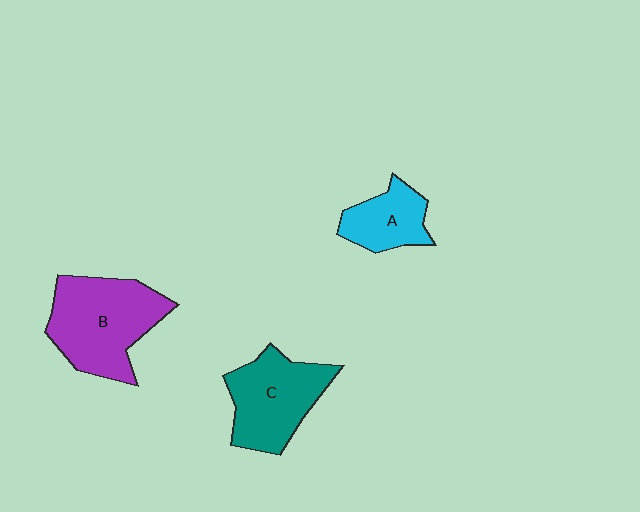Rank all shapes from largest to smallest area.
From largest to smallest: B (purple), C (teal), A (cyan).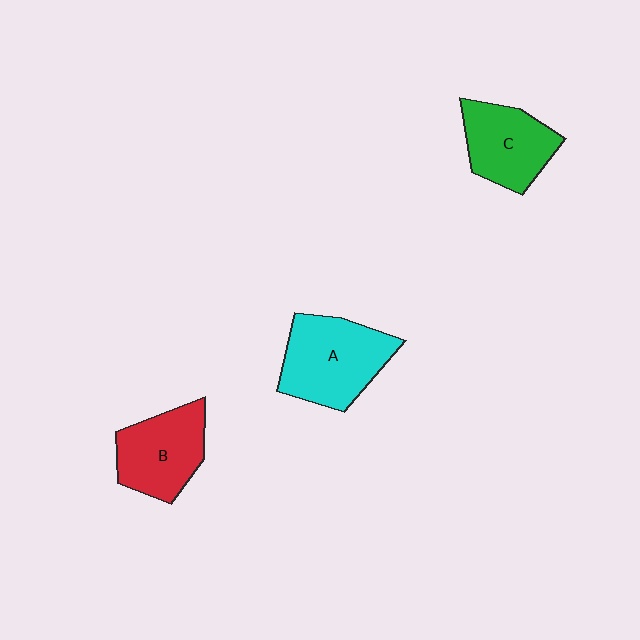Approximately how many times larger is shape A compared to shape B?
Approximately 1.2 times.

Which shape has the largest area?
Shape A (cyan).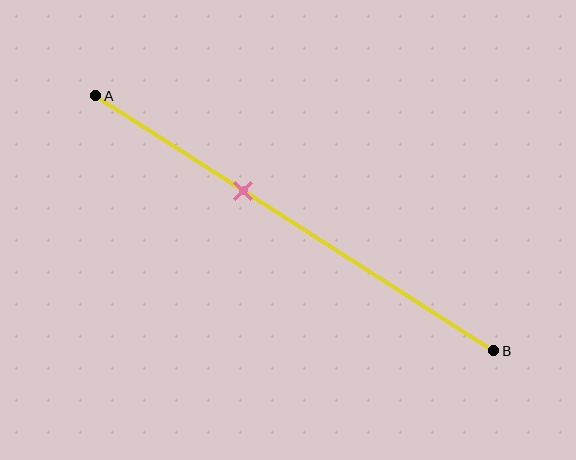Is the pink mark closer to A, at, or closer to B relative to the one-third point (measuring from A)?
The pink mark is closer to point B than the one-third point of segment AB.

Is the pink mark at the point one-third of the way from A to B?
No, the mark is at about 35% from A, not at the 33% one-third point.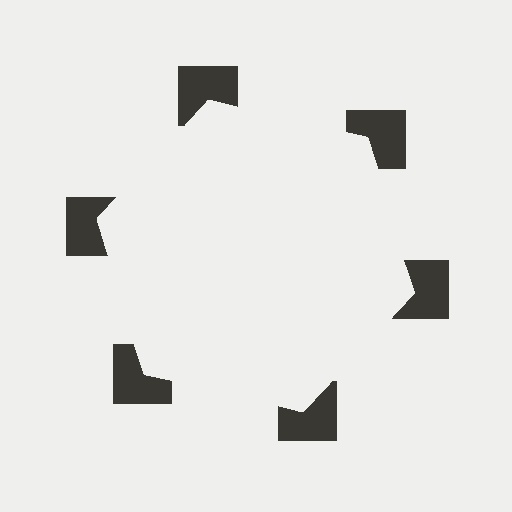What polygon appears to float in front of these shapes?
An illusory hexagon — its edges are inferred from the aligned wedge cuts in the notched squares, not physically drawn.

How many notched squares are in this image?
There are 6 — one at each vertex of the illusory hexagon.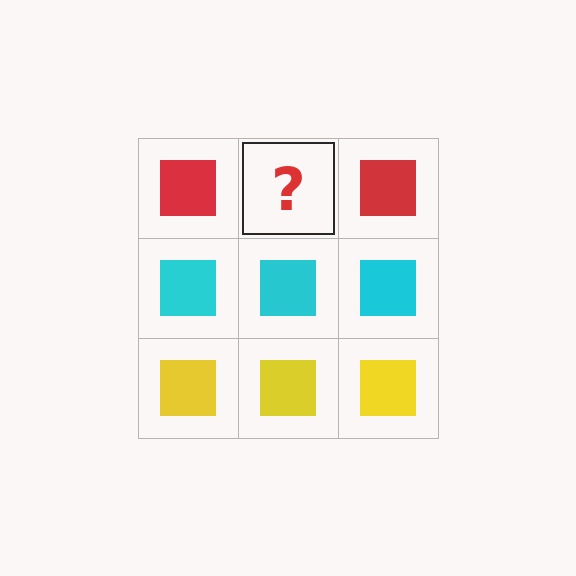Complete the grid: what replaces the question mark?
The question mark should be replaced with a red square.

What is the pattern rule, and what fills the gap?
The rule is that each row has a consistent color. The gap should be filled with a red square.